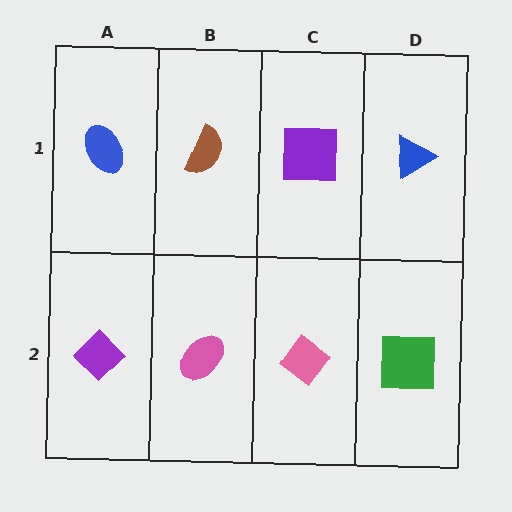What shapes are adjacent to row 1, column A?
A purple diamond (row 2, column A), a brown semicircle (row 1, column B).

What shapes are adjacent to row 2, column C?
A purple square (row 1, column C), a pink ellipse (row 2, column B), a green square (row 2, column D).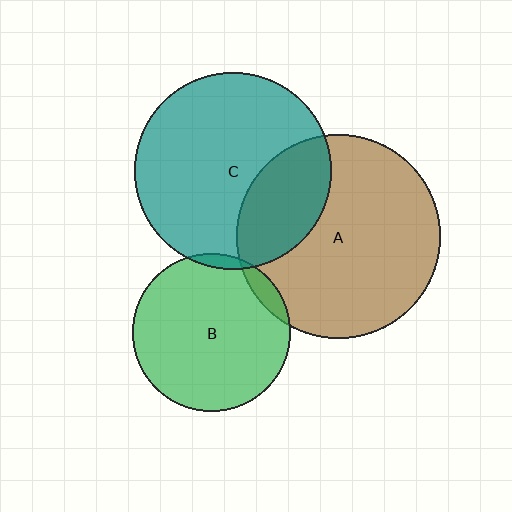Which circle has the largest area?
Circle A (brown).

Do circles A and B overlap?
Yes.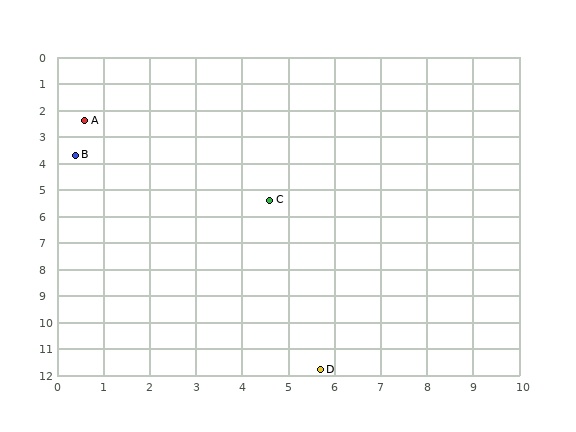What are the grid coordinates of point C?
Point C is at approximately (4.6, 5.4).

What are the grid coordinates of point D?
Point D is at approximately (5.7, 11.8).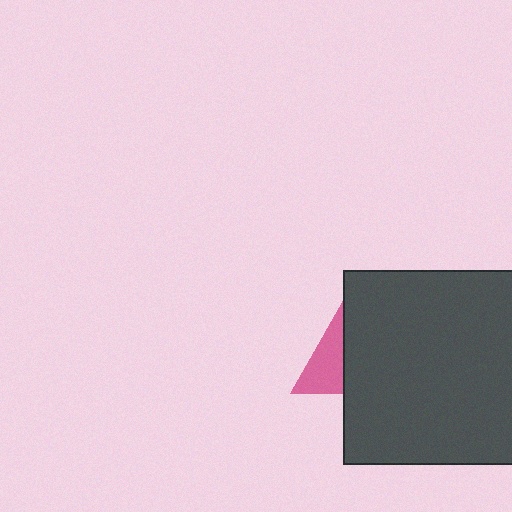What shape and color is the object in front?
The object in front is a dark gray rectangle.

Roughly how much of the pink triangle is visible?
A small part of it is visible (roughly 33%).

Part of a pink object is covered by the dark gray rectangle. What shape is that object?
It is a triangle.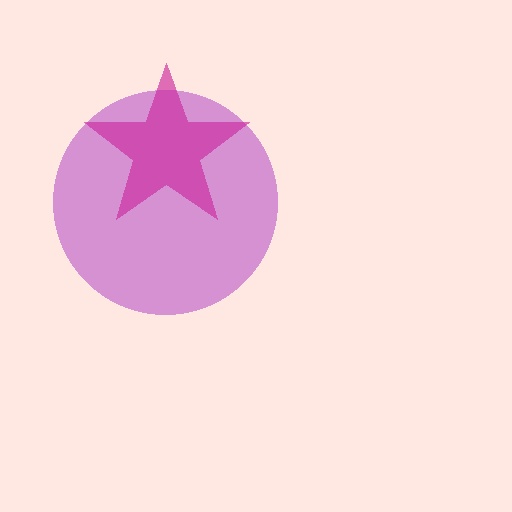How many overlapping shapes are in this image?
There are 2 overlapping shapes in the image.